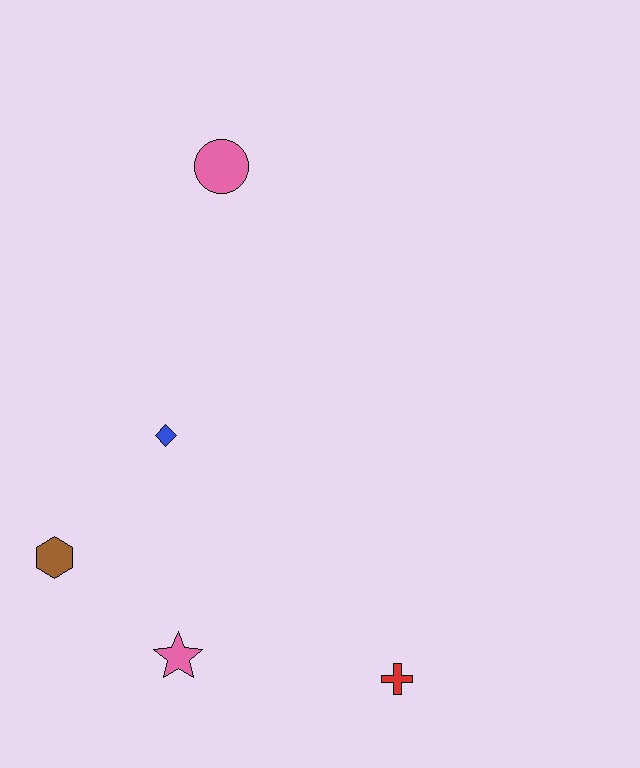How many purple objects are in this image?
There are no purple objects.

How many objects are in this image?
There are 5 objects.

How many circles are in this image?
There is 1 circle.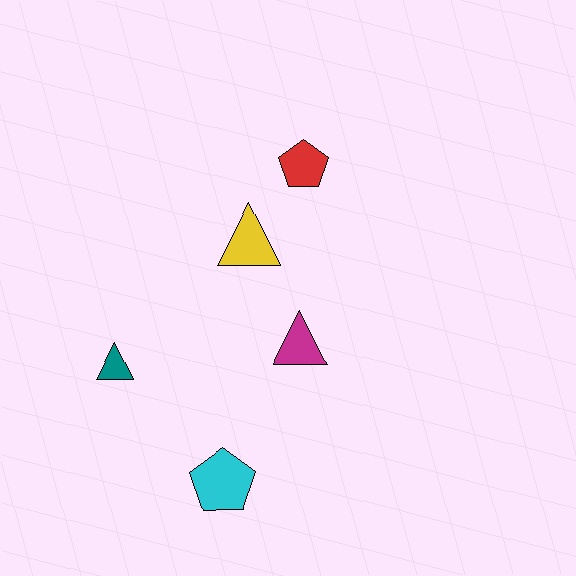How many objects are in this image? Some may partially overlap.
There are 5 objects.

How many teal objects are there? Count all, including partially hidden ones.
There is 1 teal object.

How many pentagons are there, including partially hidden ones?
There are 2 pentagons.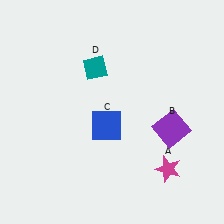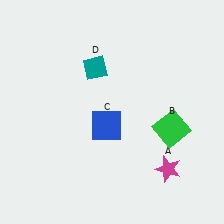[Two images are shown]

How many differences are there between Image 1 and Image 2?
There is 1 difference between the two images.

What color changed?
The square (B) changed from purple in Image 1 to green in Image 2.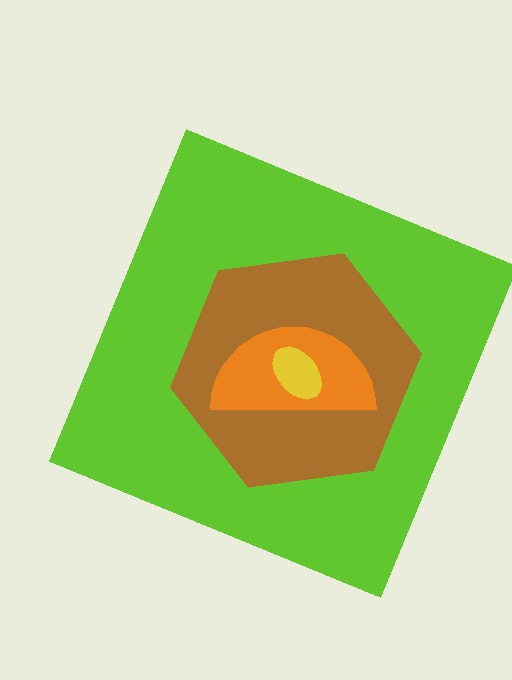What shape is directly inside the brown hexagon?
The orange semicircle.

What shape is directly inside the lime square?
The brown hexagon.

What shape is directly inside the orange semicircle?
The yellow ellipse.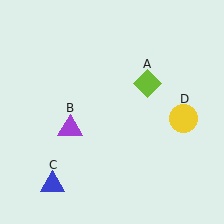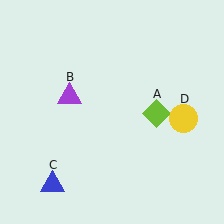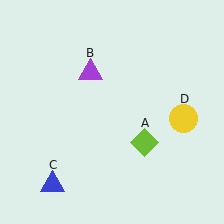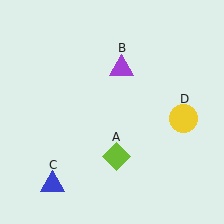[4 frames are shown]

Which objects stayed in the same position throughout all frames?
Blue triangle (object C) and yellow circle (object D) remained stationary.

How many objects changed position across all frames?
2 objects changed position: lime diamond (object A), purple triangle (object B).